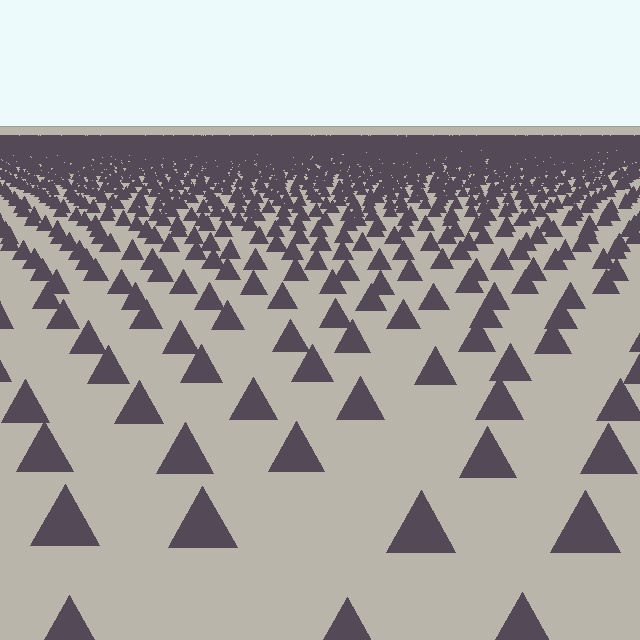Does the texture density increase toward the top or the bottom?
Density increases toward the top.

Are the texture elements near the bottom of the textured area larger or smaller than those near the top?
Larger. Near the bottom, elements are closer to the viewer and appear at a bigger on-screen size.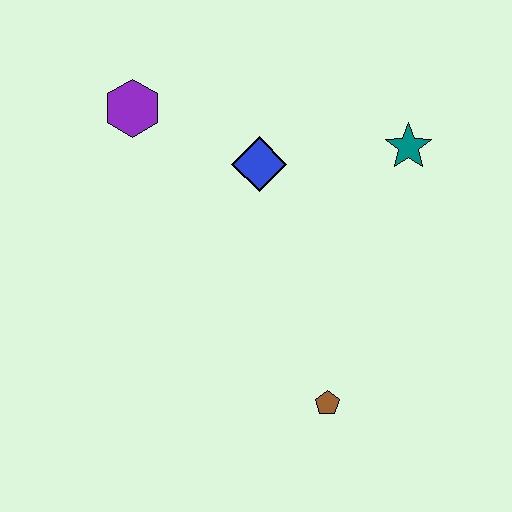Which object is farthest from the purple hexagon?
The brown pentagon is farthest from the purple hexagon.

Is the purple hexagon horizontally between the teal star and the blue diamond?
No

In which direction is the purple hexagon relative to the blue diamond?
The purple hexagon is to the left of the blue diamond.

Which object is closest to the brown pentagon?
The blue diamond is closest to the brown pentagon.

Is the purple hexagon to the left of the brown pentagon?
Yes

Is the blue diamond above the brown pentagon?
Yes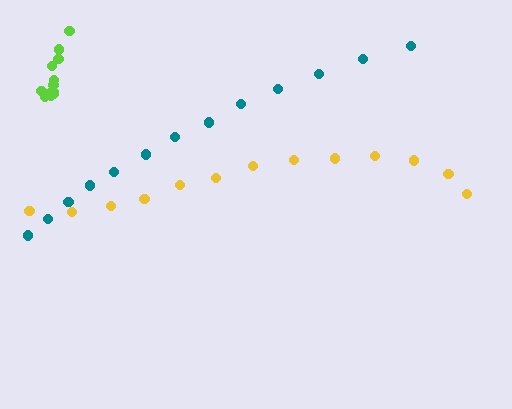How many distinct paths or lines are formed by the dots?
There are 3 distinct paths.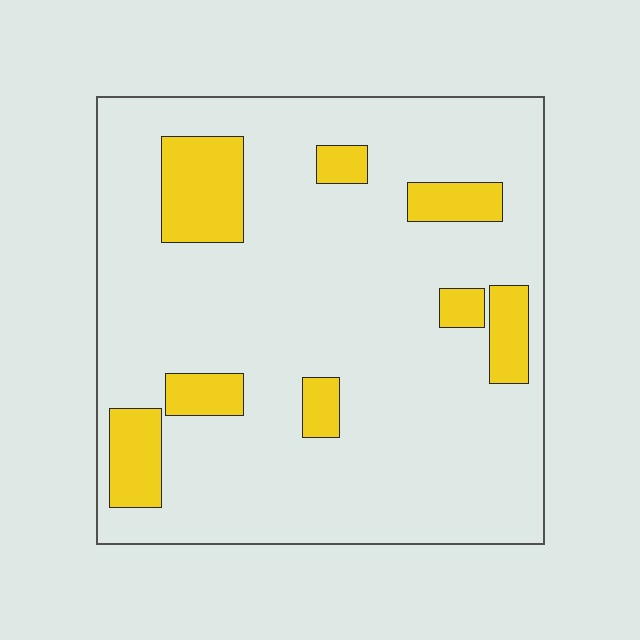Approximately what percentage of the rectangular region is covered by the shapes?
Approximately 15%.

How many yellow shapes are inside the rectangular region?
8.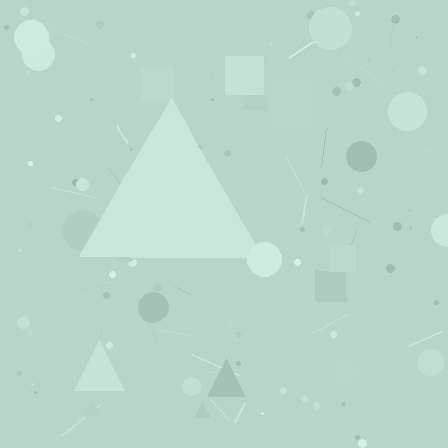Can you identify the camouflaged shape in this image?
The camouflaged shape is a triangle.